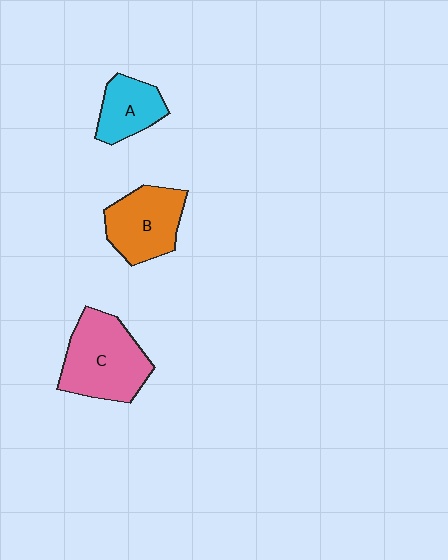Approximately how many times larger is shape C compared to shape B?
Approximately 1.3 times.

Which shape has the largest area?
Shape C (pink).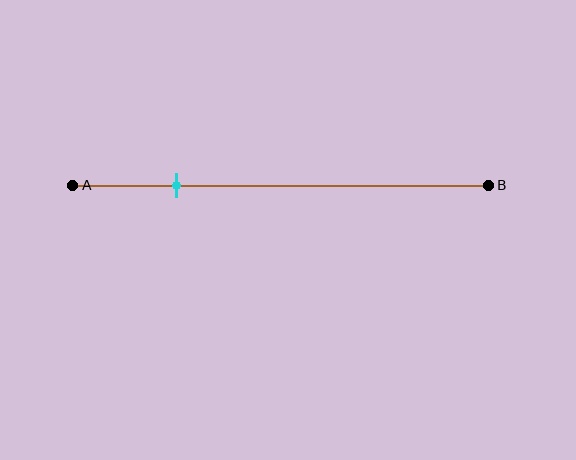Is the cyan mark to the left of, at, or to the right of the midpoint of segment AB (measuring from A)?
The cyan mark is to the left of the midpoint of segment AB.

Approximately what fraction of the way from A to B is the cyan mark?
The cyan mark is approximately 25% of the way from A to B.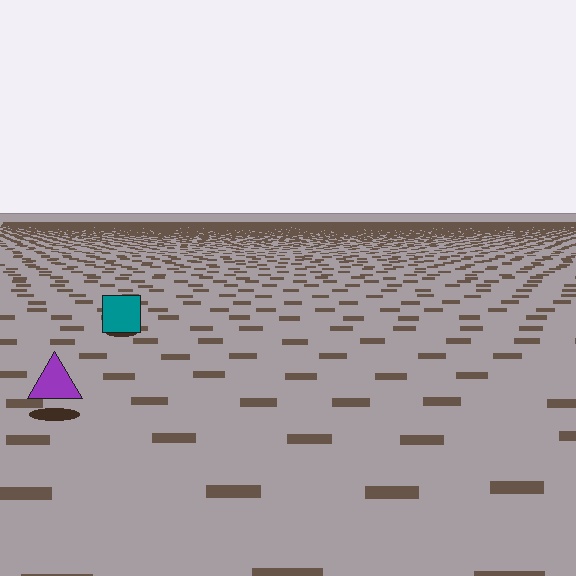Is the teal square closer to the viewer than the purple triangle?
No. The purple triangle is closer — you can tell from the texture gradient: the ground texture is coarser near it.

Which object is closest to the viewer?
The purple triangle is closest. The texture marks near it are larger and more spread out.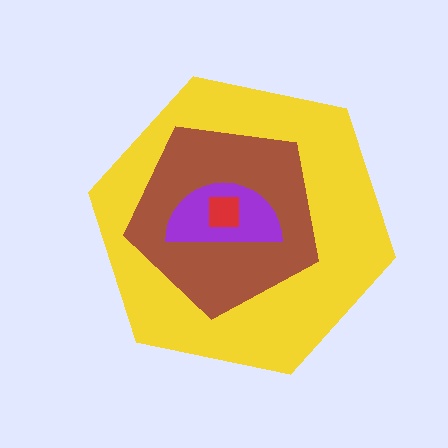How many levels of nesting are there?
4.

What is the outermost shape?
The yellow hexagon.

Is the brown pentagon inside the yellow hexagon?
Yes.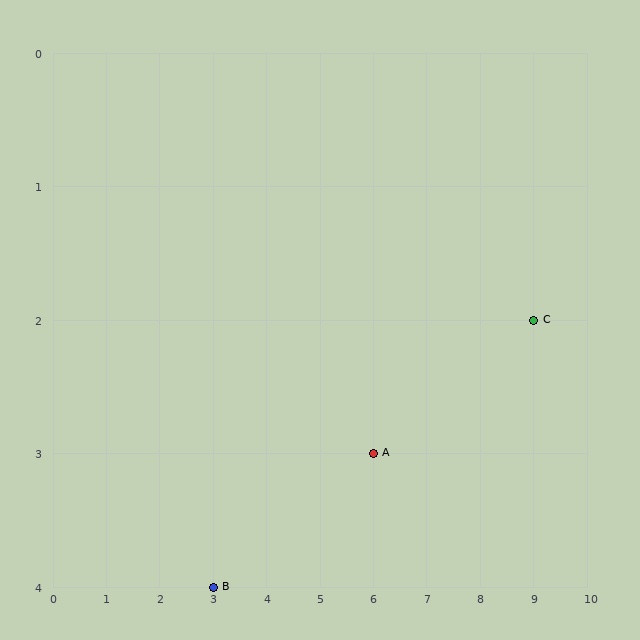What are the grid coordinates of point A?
Point A is at grid coordinates (6, 3).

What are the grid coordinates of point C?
Point C is at grid coordinates (9, 2).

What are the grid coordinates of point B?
Point B is at grid coordinates (3, 4).